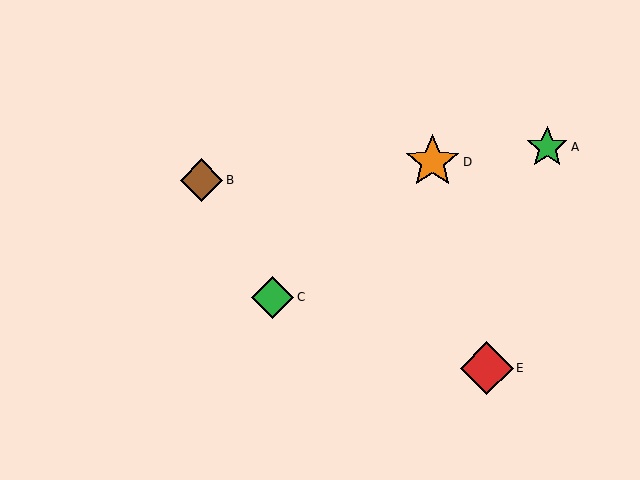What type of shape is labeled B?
Shape B is a brown diamond.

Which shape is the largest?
The orange star (labeled D) is the largest.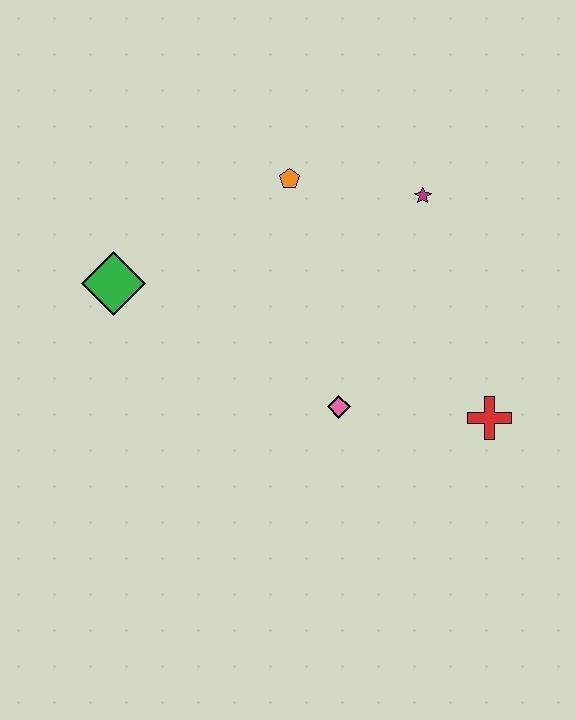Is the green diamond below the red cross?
No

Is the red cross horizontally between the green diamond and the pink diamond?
No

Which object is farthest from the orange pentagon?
The red cross is farthest from the orange pentagon.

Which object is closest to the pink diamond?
The red cross is closest to the pink diamond.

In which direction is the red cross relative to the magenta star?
The red cross is below the magenta star.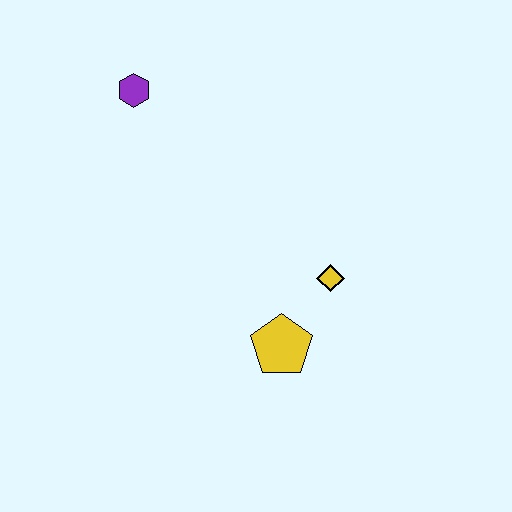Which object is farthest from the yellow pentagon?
The purple hexagon is farthest from the yellow pentagon.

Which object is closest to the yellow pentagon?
The yellow diamond is closest to the yellow pentagon.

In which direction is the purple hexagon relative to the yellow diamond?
The purple hexagon is to the left of the yellow diamond.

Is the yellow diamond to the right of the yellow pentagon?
Yes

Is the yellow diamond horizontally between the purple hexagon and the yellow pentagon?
No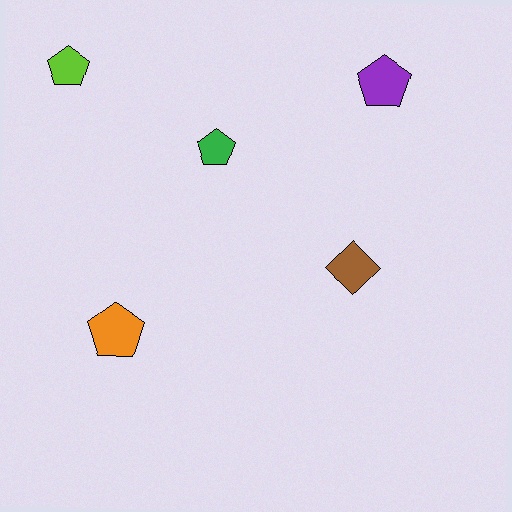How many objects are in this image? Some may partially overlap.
There are 5 objects.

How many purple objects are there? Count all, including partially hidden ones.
There is 1 purple object.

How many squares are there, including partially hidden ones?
There are no squares.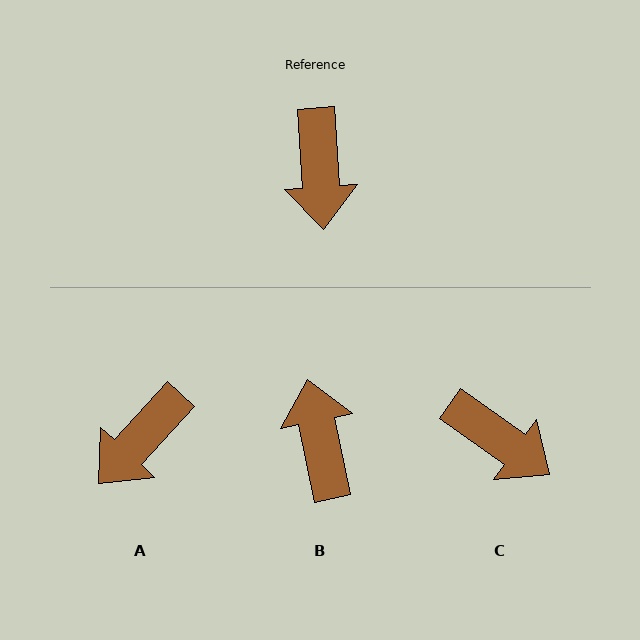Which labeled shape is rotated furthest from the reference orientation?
B, about 172 degrees away.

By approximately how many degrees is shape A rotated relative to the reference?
Approximately 46 degrees clockwise.